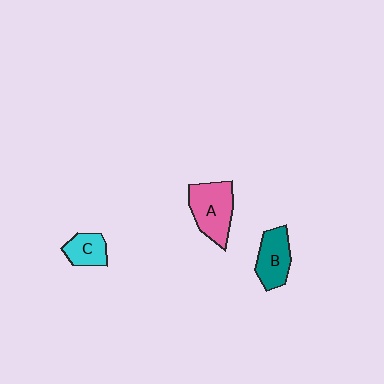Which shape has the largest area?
Shape A (pink).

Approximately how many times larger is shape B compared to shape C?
Approximately 1.4 times.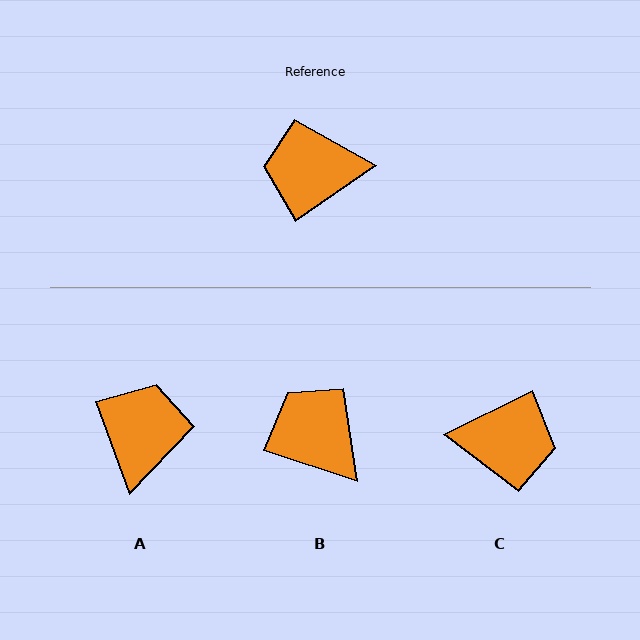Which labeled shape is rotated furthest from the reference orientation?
C, about 172 degrees away.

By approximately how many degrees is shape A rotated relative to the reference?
Approximately 105 degrees clockwise.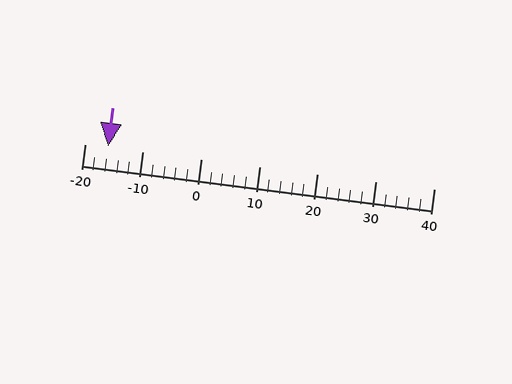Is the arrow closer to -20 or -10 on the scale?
The arrow is closer to -20.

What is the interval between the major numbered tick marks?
The major tick marks are spaced 10 units apart.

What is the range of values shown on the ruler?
The ruler shows values from -20 to 40.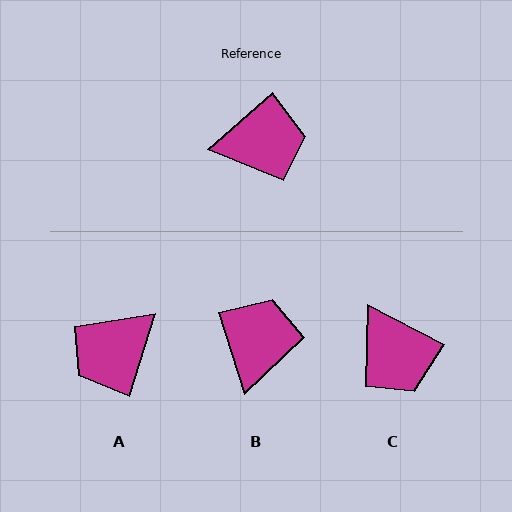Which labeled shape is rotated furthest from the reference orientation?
A, about 149 degrees away.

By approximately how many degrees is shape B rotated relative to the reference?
Approximately 66 degrees counter-clockwise.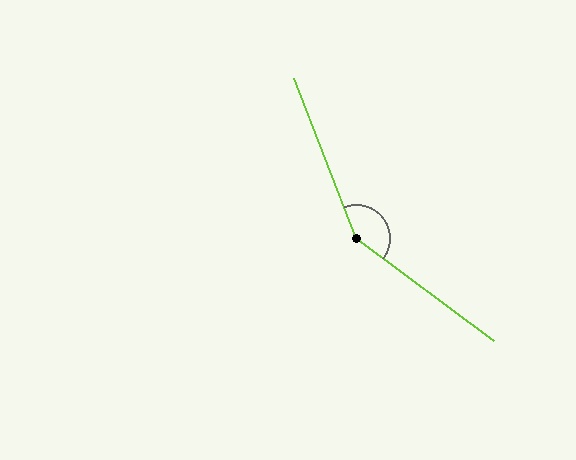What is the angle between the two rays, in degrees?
Approximately 148 degrees.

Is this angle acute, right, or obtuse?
It is obtuse.